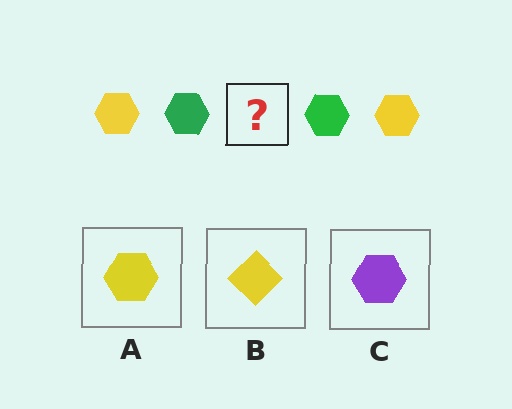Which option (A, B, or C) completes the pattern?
A.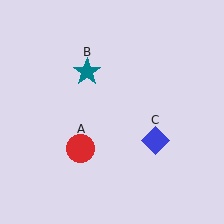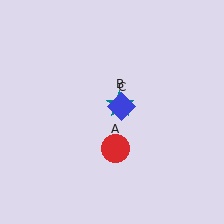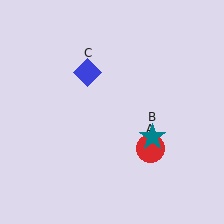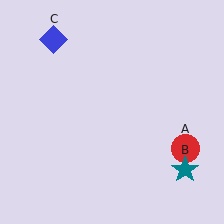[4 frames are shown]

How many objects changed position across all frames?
3 objects changed position: red circle (object A), teal star (object B), blue diamond (object C).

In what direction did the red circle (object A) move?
The red circle (object A) moved right.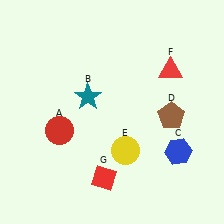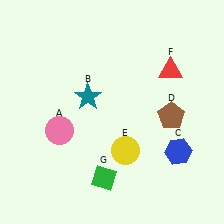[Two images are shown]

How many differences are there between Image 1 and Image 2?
There are 2 differences between the two images.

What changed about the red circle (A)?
In Image 1, A is red. In Image 2, it changed to pink.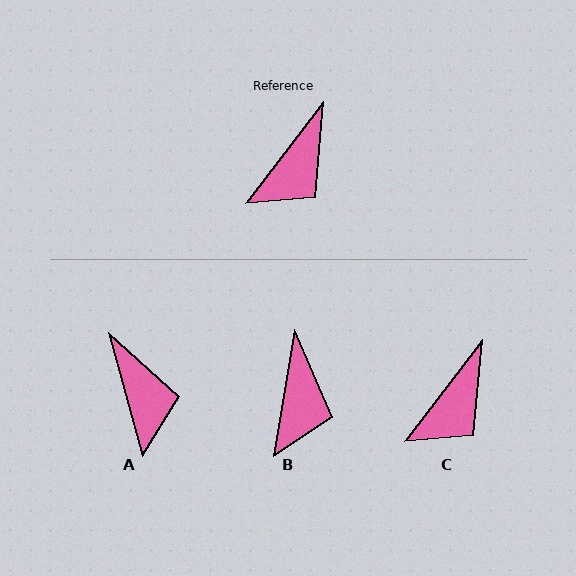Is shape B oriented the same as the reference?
No, it is off by about 28 degrees.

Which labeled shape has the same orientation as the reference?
C.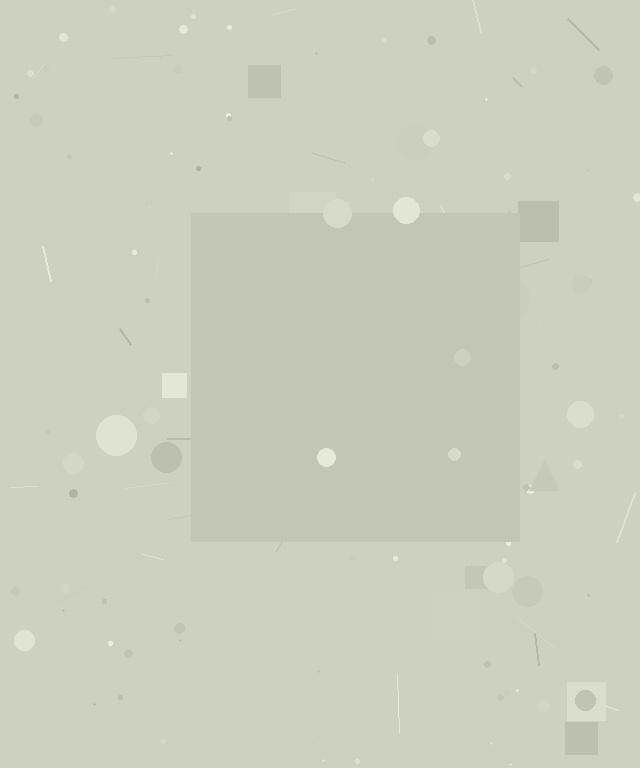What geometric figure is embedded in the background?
A square is embedded in the background.